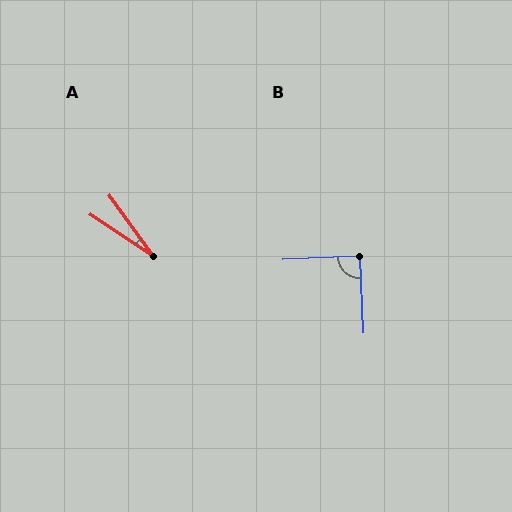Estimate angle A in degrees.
Approximately 21 degrees.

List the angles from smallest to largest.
A (21°), B (90°).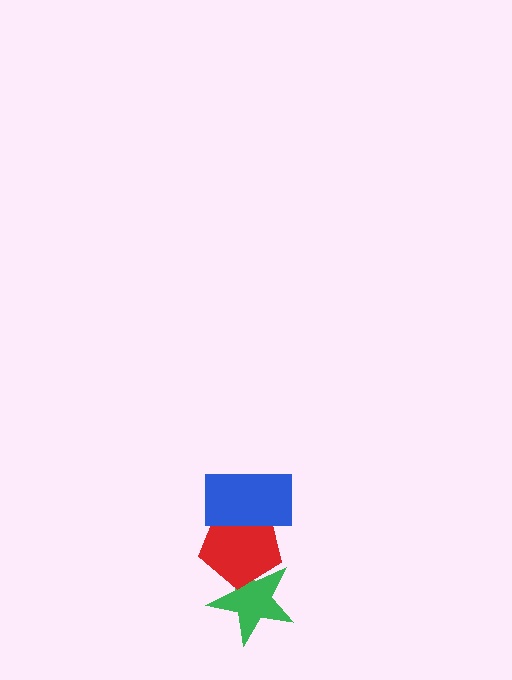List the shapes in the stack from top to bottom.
From top to bottom: the blue rectangle, the red pentagon, the green star.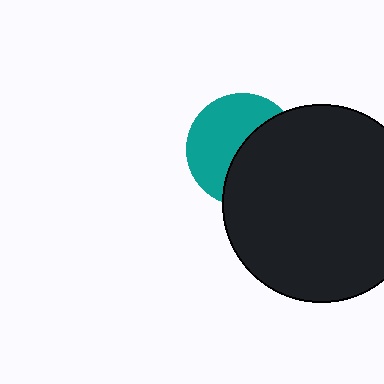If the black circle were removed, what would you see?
You would see the complete teal circle.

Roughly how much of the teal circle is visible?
About half of it is visible (roughly 52%).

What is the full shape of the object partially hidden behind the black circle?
The partially hidden object is a teal circle.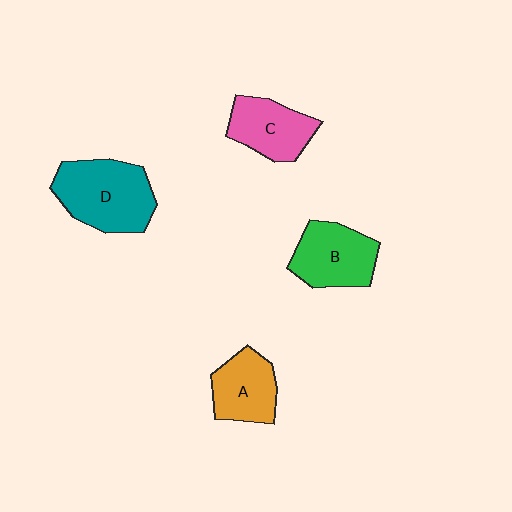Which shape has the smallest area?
Shape A (orange).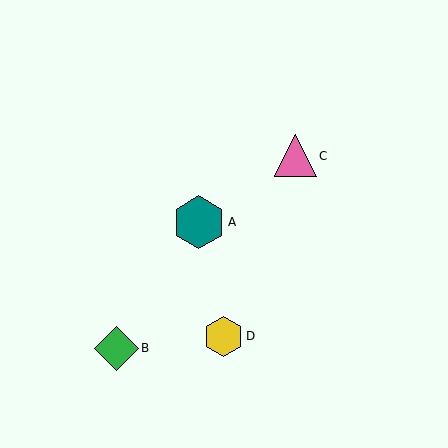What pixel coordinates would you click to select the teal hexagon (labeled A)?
Click at (199, 222) to select the teal hexagon A.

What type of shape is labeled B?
Shape B is a green diamond.